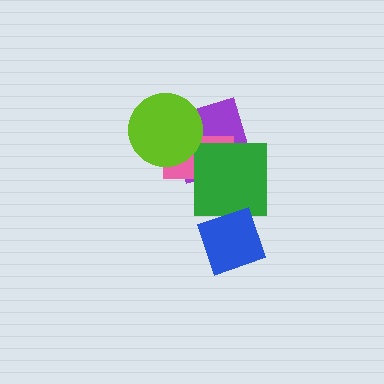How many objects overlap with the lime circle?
2 objects overlap with the lime circle.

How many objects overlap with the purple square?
3 objects overlap with the purple square.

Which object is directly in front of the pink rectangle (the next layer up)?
The green square is directly in front of the pink rectangle.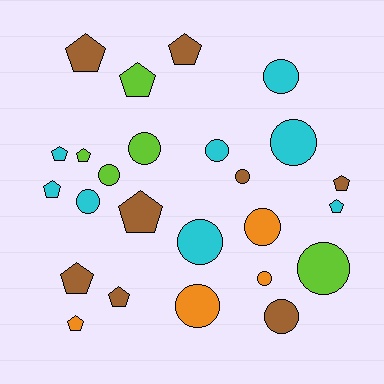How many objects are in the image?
There are 25 objects.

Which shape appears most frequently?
Circle, with 13 objects.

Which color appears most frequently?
Cyan, with 8 objects.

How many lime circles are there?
There are 3 lime circles.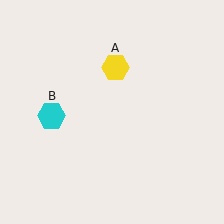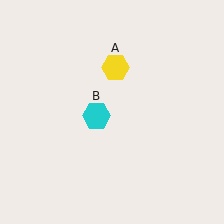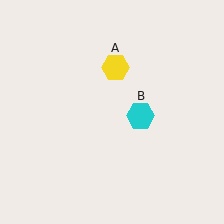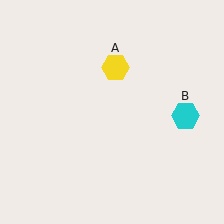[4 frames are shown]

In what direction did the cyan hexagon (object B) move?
The cyan hexagon (object B) moved right.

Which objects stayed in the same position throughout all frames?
Yellow hexagon (object A) remained stationary.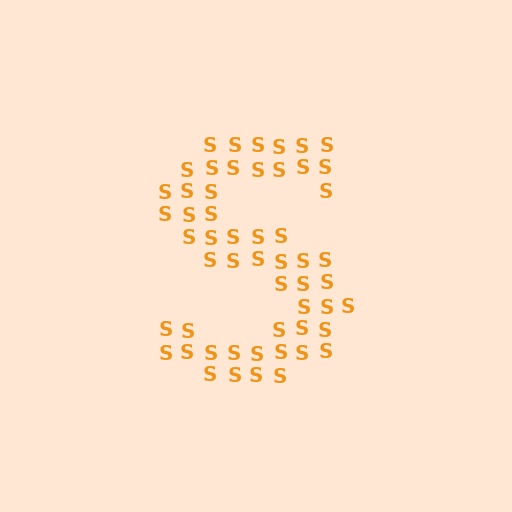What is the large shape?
The large shape is the letter S.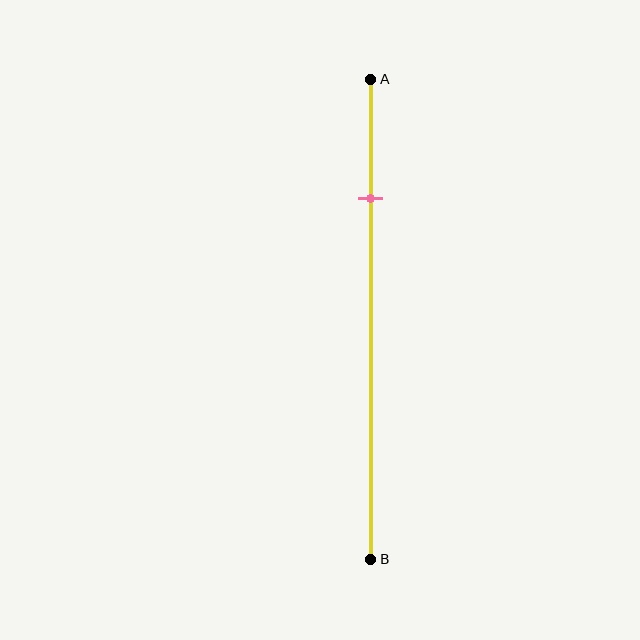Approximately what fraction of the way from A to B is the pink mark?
The pink mark is approximately 25% of the way from A to B.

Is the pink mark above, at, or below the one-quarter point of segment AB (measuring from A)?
The pink mark is approximately at the one-quarter point of segment AB.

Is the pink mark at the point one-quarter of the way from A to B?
Yes, the mark is approximately at the one-quarter point.